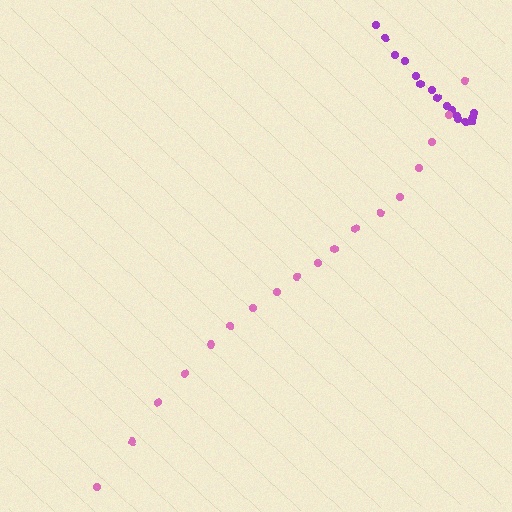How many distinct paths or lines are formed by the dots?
There are 2 distinct paths.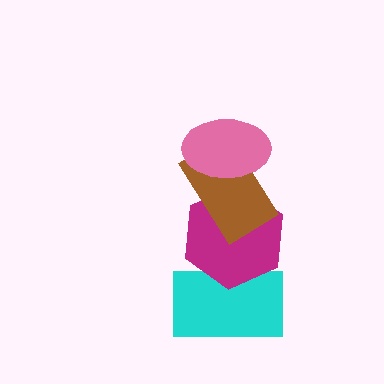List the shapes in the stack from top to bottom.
From top to bottom: the pink ellipse, the brown rectangle, the magenta hexagon, the cyan rectangle.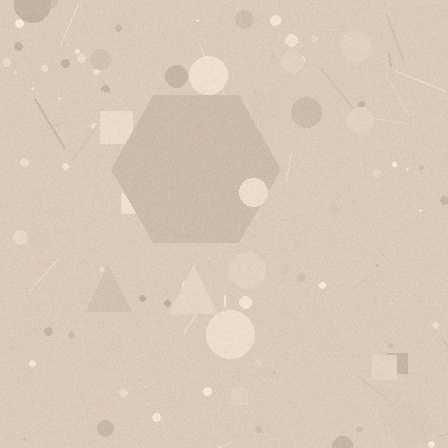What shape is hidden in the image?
A hexagon is hidden in the image.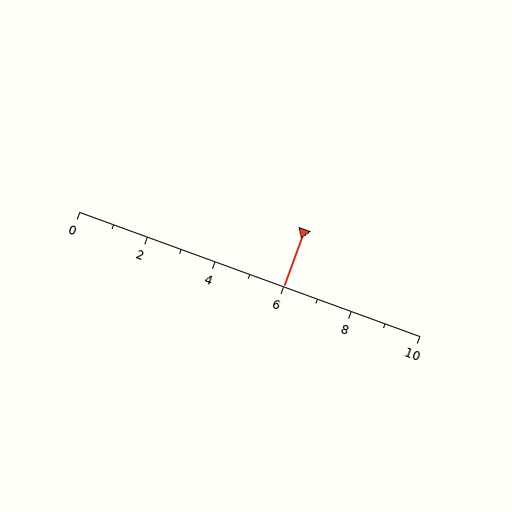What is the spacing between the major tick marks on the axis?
The major ticks are spaced 2 apart.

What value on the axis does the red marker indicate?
The marker indicates approximately 6.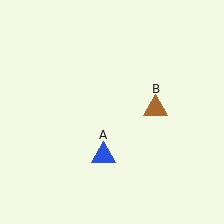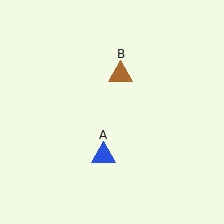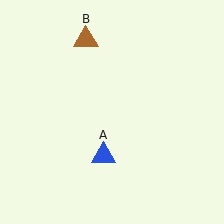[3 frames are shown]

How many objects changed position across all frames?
1 object changed position: brown triangle (object B).